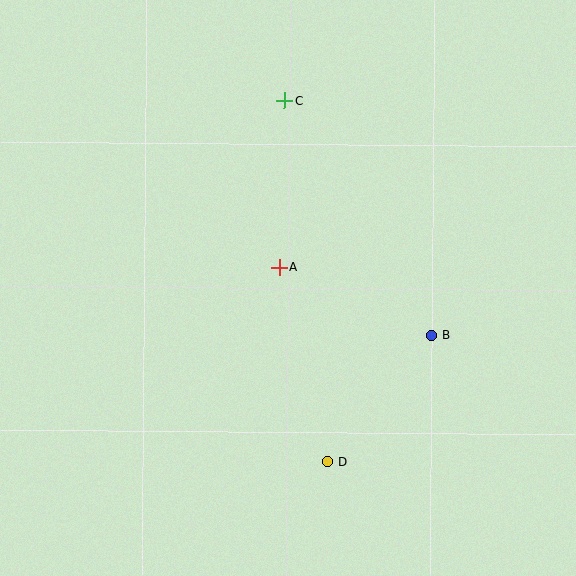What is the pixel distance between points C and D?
The distance between C and D is 364 pixels.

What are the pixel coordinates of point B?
Point B is at (431, 335).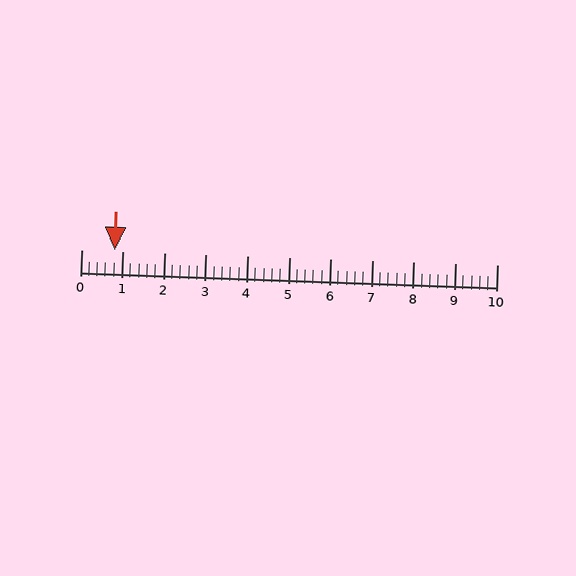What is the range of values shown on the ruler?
The ruler shows values from 0 to 10.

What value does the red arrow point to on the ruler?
The red arrow points to approximately 0.8.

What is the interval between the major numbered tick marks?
The major tick marks are spaced 1 units apart.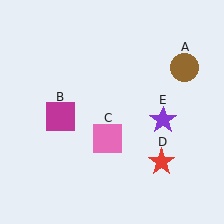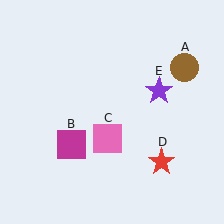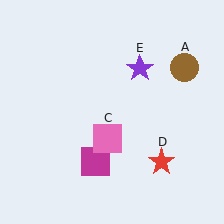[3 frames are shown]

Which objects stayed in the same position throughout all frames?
Brown circle (object A) and pink square (object C) and red star (object D) remained stationary.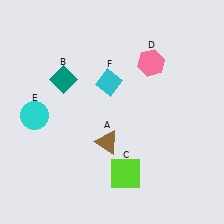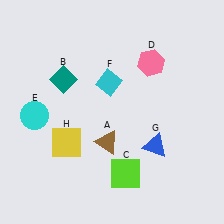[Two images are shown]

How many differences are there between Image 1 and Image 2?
There are 2 differences between the two images.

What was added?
A blue triangle (G), a yellow square (H) were added in Image 2.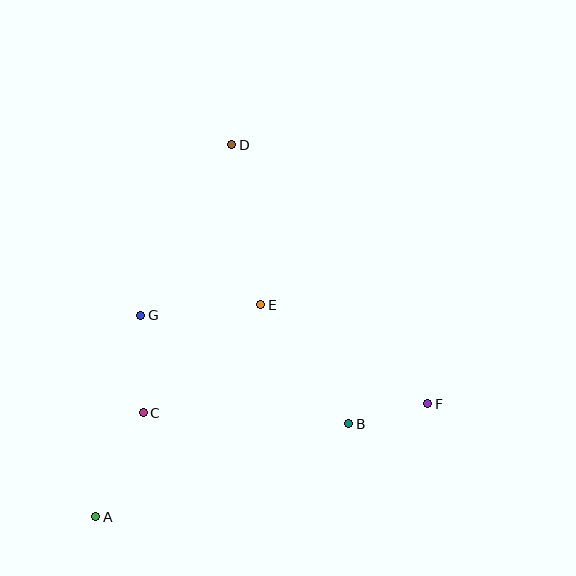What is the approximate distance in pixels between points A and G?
The distance between A and G is approximately 206 pixels.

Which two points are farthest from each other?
Points A and D are farthest from each other.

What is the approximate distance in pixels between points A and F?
The distance between A and F is approximately 351 pixels.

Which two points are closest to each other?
Points B and F are closest to each other.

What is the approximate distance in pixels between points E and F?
The distance between E and F is approximately 194 pixels.